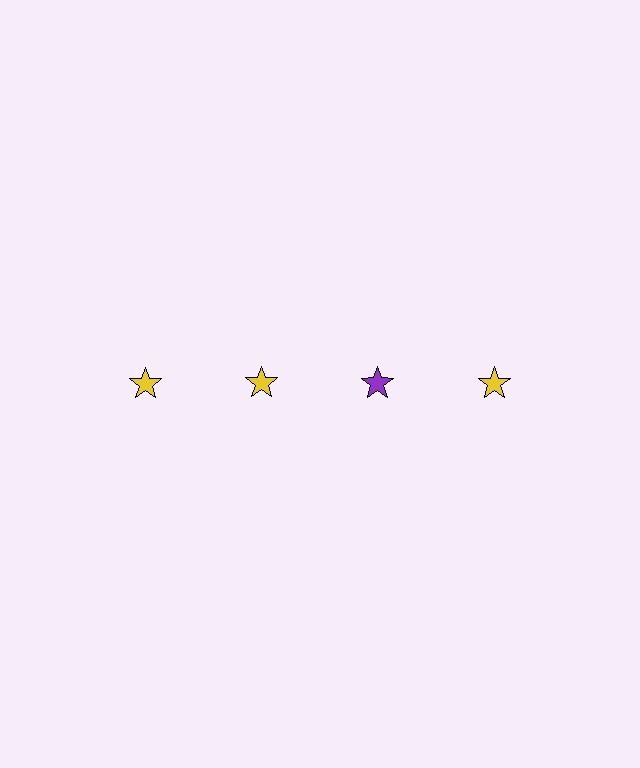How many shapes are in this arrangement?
There are 4 shapes arranged in a grid pattern.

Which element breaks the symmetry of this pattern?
The purple star in the top row, center column breaks the symmetry. All other shapes are yellow stars.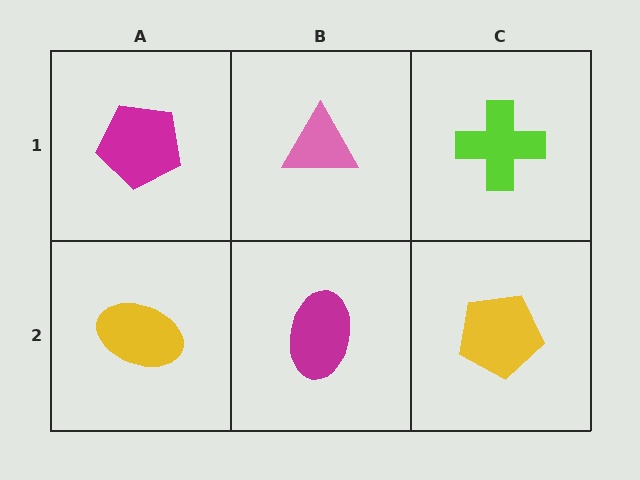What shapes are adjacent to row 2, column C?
A lime cross (row 1, column C), a magenta ellipse (row 2, column B).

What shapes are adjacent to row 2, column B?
A pink triangle (row 1, column B), a yellow ellipse (row 2, column A), a yellow pentagon (row 2, column C).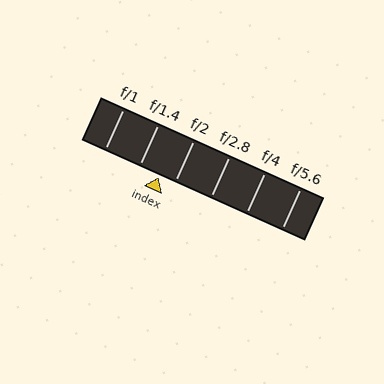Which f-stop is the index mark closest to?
The index mark is closest to f/2.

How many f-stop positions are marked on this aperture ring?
There are 6 f-stop positions marked.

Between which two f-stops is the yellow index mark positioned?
The index mark is between f/1.4 and f/2.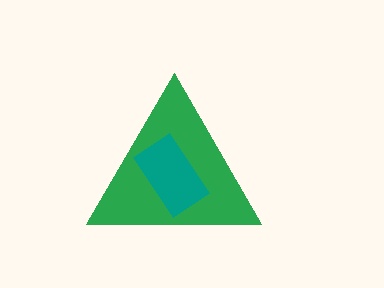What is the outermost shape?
The green triangle.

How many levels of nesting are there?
2.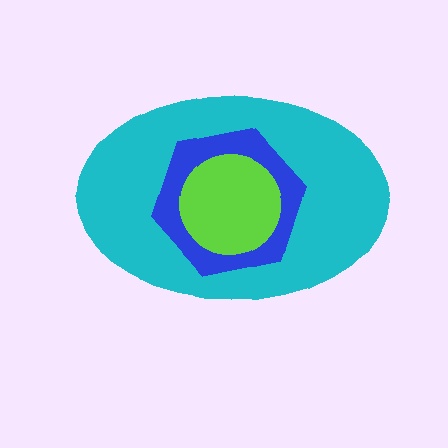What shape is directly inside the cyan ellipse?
The blue hexagon.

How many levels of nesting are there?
3.